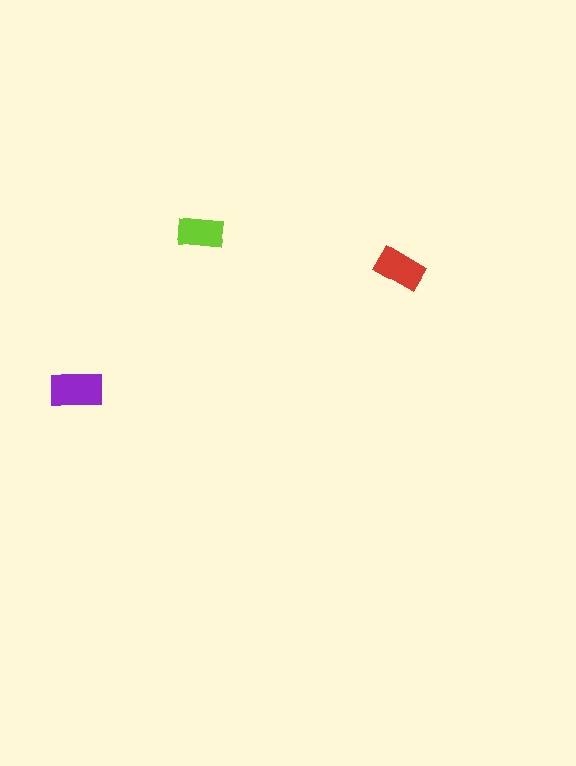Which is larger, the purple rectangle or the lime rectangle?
The purple one.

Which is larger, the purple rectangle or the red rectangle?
The purple one.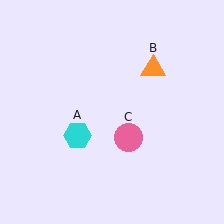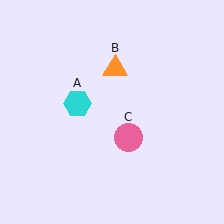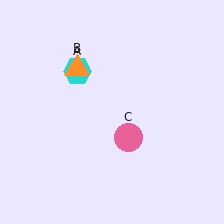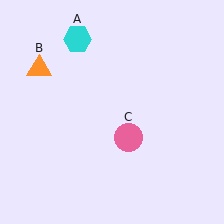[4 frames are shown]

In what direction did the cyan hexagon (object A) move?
The cyan hexagon (object A) moved up.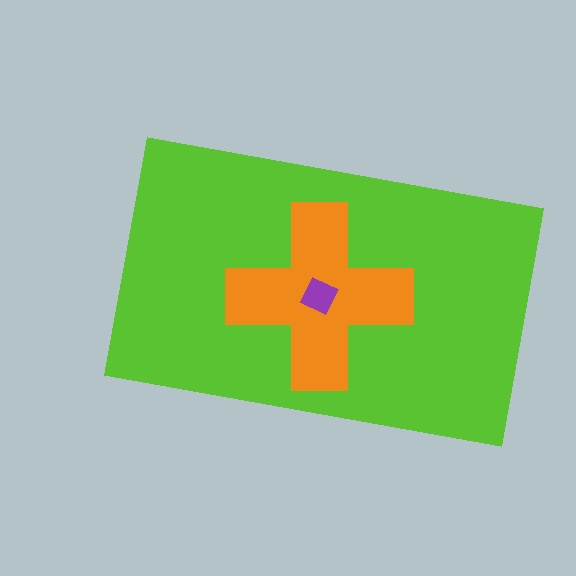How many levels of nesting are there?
3.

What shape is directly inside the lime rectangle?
The orange cross.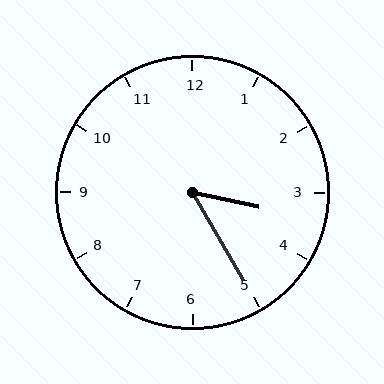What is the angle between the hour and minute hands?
Approximately 48 degrees.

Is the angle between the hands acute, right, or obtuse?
It is acute.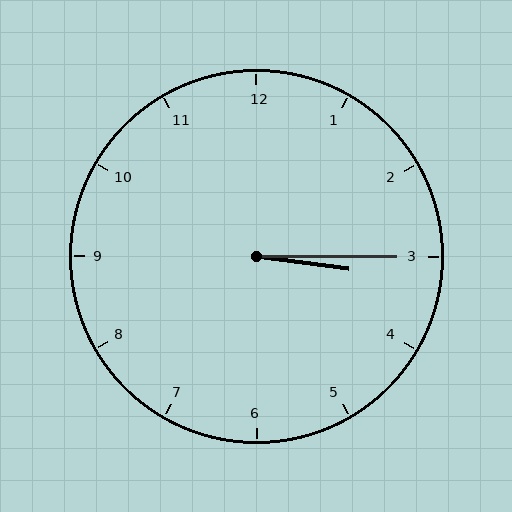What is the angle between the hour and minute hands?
Approximately 8 degrees.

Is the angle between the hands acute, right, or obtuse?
It is acute.